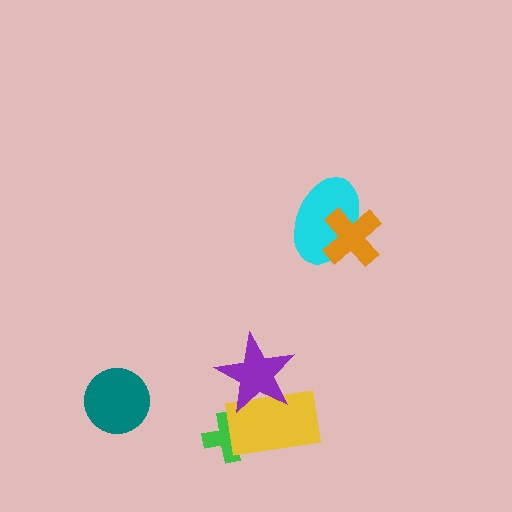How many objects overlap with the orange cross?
1 object overlaps with the orange cross.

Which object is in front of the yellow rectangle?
The purple star is in front of the yellow rectangle.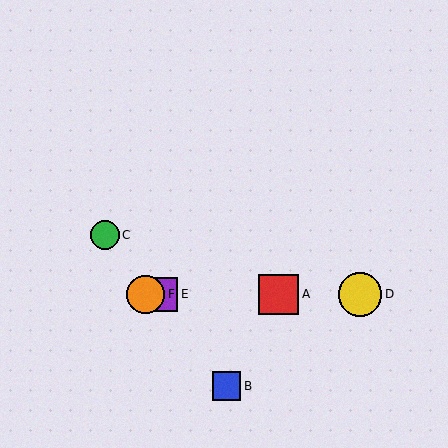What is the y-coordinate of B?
Object B is at y≈386.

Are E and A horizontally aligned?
Yes, both are at y≈294.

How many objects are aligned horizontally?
4 objects (A, D, E, F) are aligned horizontally.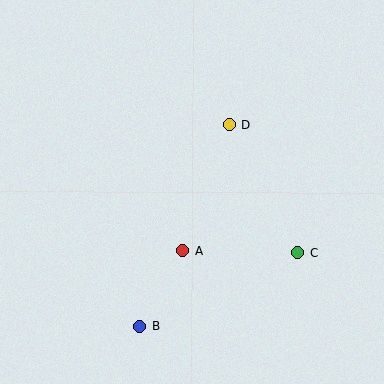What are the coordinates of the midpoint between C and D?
The midpoint between C and D is at (263, 189).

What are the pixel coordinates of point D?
Point D is at (229, 125).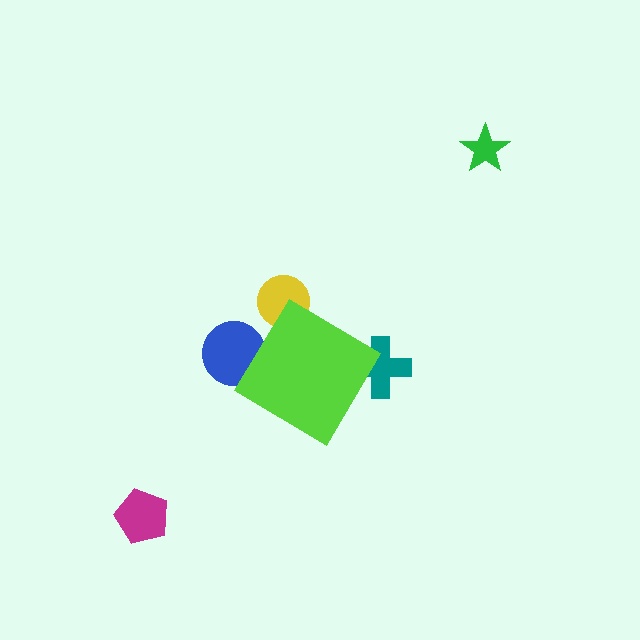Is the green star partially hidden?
No, the green star is fully visible.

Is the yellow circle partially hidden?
Yes, the yellow circle is partially hidden behind the lime diamond.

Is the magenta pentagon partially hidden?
No, the magenta pentagon is fully visible.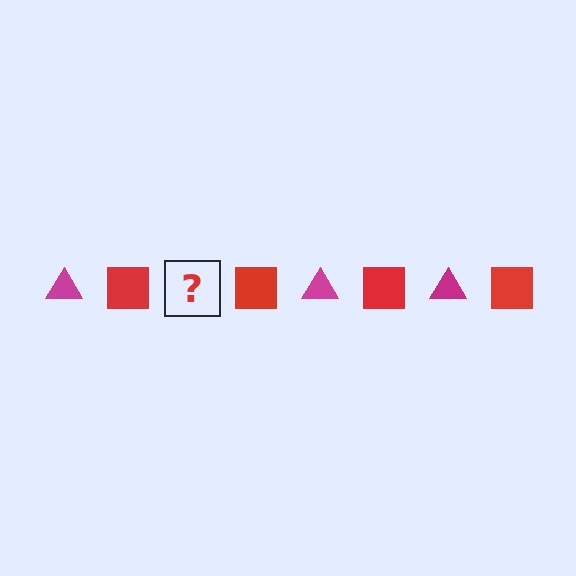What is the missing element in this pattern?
The missing element is a magenta triangle.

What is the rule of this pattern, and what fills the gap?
The rule is that the pattern alternates between magenta triangle and red square. The gap should be filled with a magenta triangle.